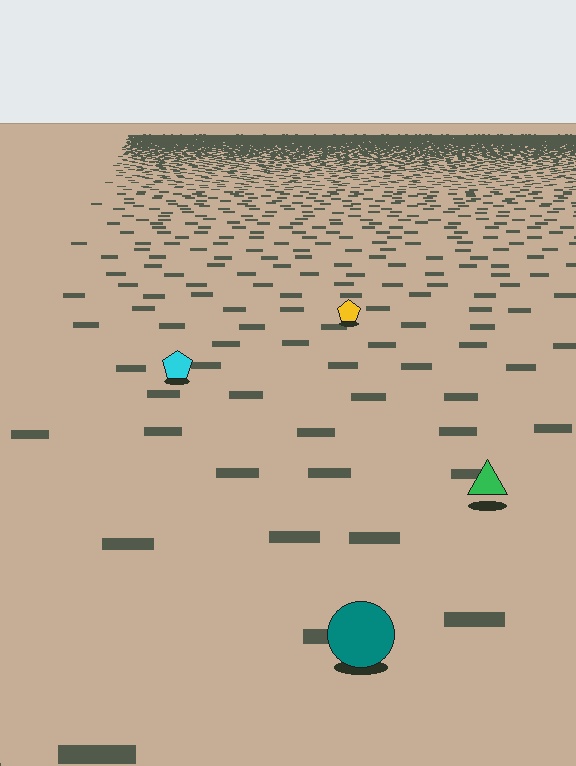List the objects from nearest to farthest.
From nearest to farthest: the teal circle, the green triangle, the cyan pentagon, the yellow pentagon.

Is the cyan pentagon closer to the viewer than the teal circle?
No. The teal circle is closer — you can tell from the texture gradient: the ground texture is coarser near it.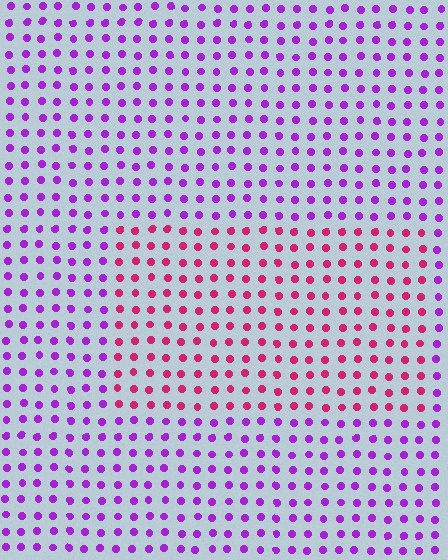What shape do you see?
I see a rectangle.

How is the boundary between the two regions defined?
The boundary is defined purely by a slight shift in hue (about 48 degrees). Spacing, size, and orientation are identical on both sides.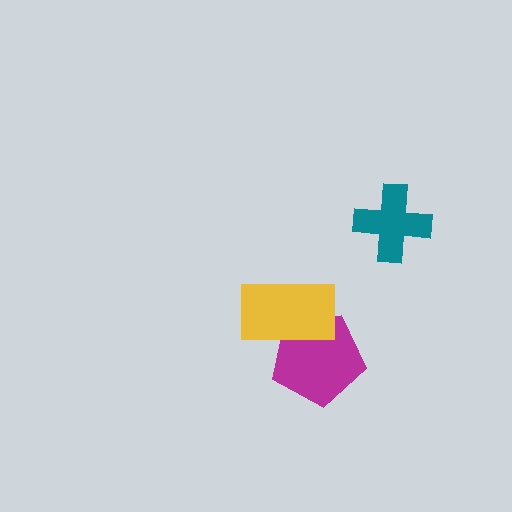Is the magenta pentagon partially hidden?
Yes, it is partially covered by another shape.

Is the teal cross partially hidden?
No, no other shape covers it.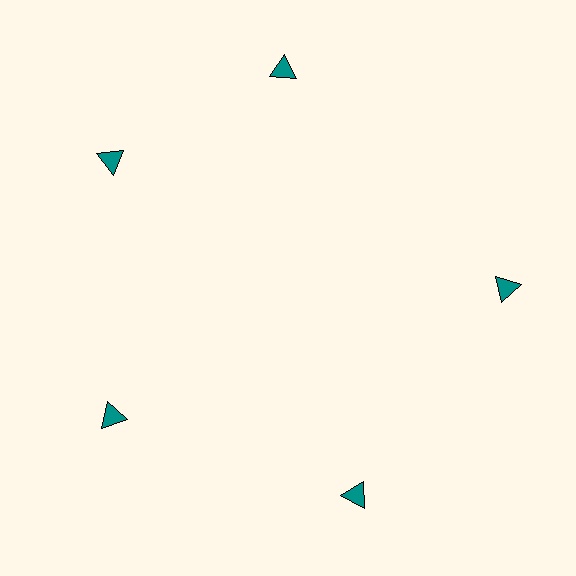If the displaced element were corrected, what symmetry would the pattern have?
It would have 5-fold rotational symmetry — the pattern would map onto itself every 72 degrees.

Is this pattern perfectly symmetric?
No. The 5 teal triangles are arranged in a ring, but one element near the 1 o'clock position is rotated out of alignment along the ring, breaking the 5-fold rotational symmetry.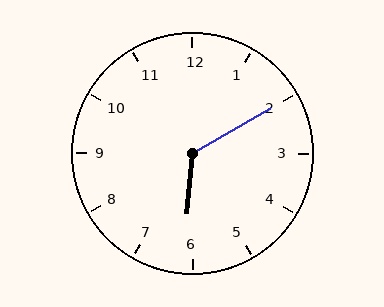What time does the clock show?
6:10.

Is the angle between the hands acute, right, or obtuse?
It is obtuse.